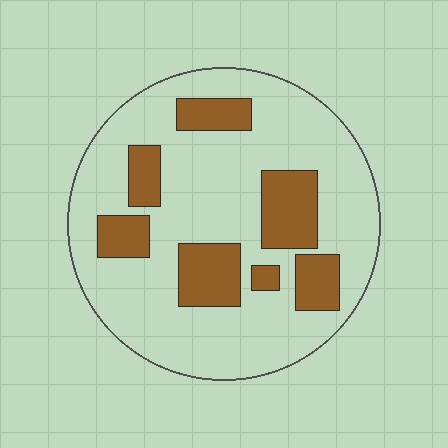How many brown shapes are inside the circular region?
7.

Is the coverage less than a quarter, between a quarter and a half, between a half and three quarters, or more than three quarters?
Less than a quarter.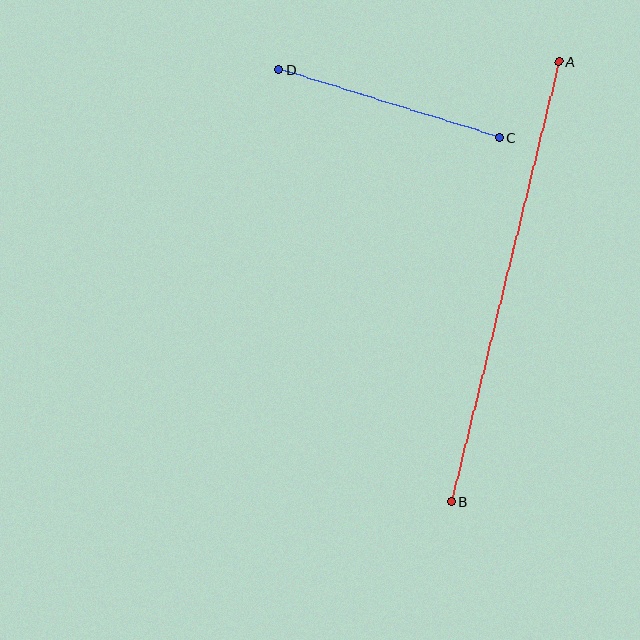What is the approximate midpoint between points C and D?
The midpoint is at approximately (389, 104) pixels.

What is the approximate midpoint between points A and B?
The midpoint is at approximately (505, 281) pixels.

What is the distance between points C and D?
The distance is approximately 231 pixels.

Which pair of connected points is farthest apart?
Points A and B are farthest apart.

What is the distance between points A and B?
The distance is approximately 453 pixels.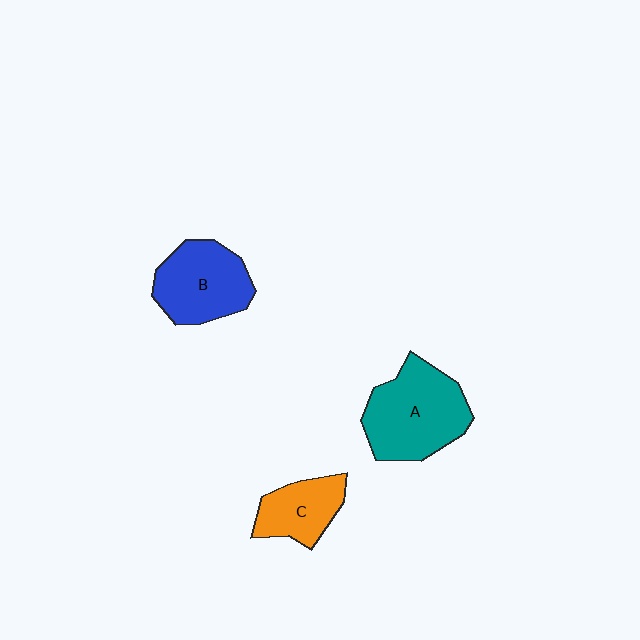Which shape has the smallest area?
Shape C (orange).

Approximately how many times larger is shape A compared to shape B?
Approximately 1.2 times.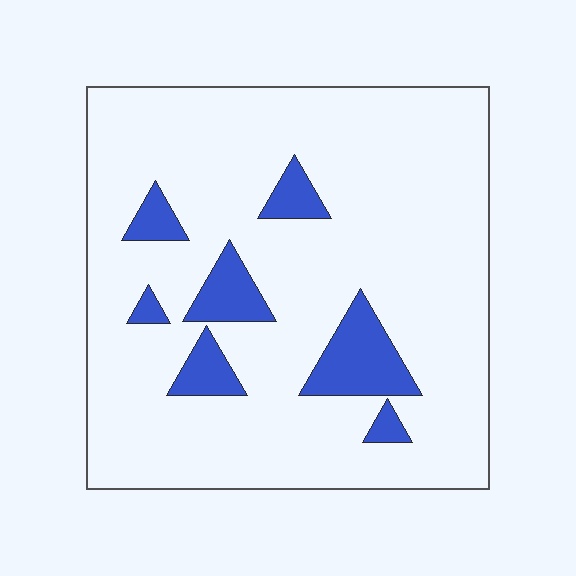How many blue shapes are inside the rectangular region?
7.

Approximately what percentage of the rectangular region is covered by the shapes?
Approximately 15%.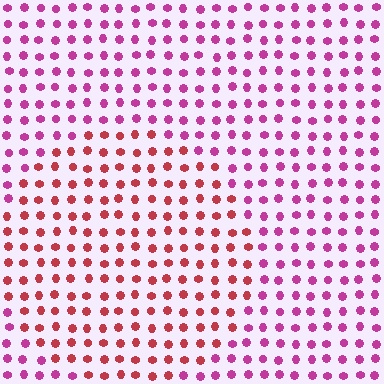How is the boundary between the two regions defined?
The boundary is defined purely by a slight shift in hue (about 37 degrees). Spacing, size, and orientation are identical on both sides.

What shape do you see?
I see a circle.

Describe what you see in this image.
The image is filled with small magenta elements in a uniform arrangement. A circle-shaped region is visible where the elements are tinted to a slightly different hue, forming a subtle color boundary.